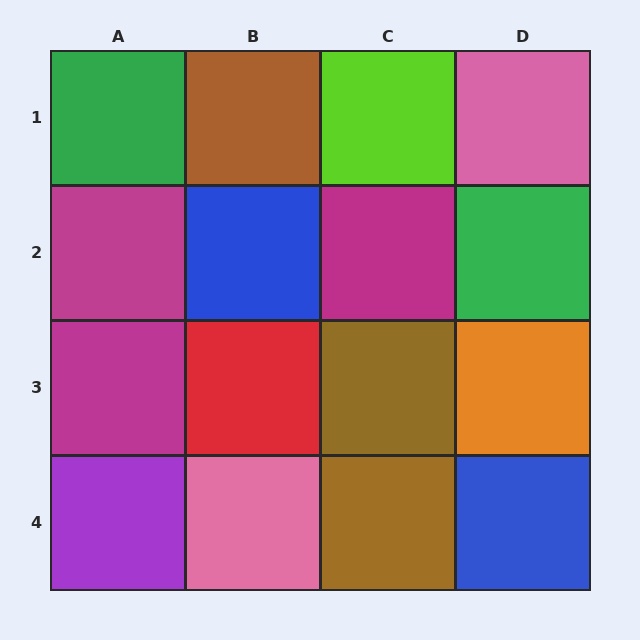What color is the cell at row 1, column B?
Brown.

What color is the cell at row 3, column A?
Magenta.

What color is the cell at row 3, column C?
Brown.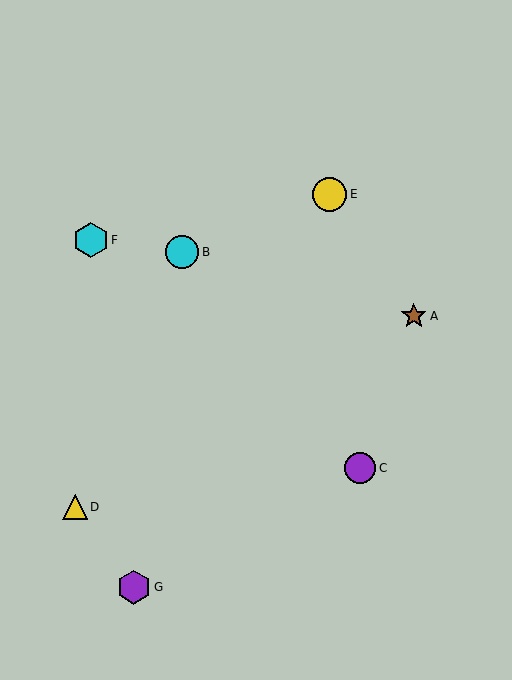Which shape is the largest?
The cyan hexagon (labeled F) is the largest.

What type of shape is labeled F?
Shape F is a cyan hexagon.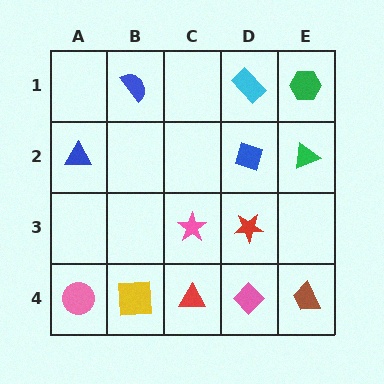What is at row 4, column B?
A yellow square.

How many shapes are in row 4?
5 shapes.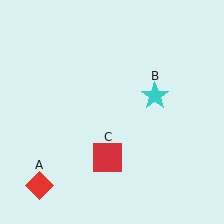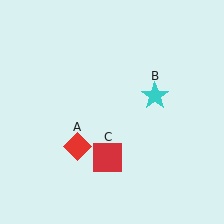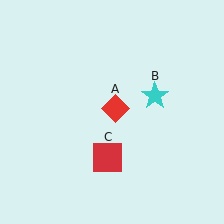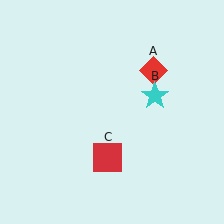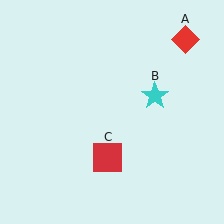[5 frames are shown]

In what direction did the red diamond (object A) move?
The red diamond (object A) moved up and to the right.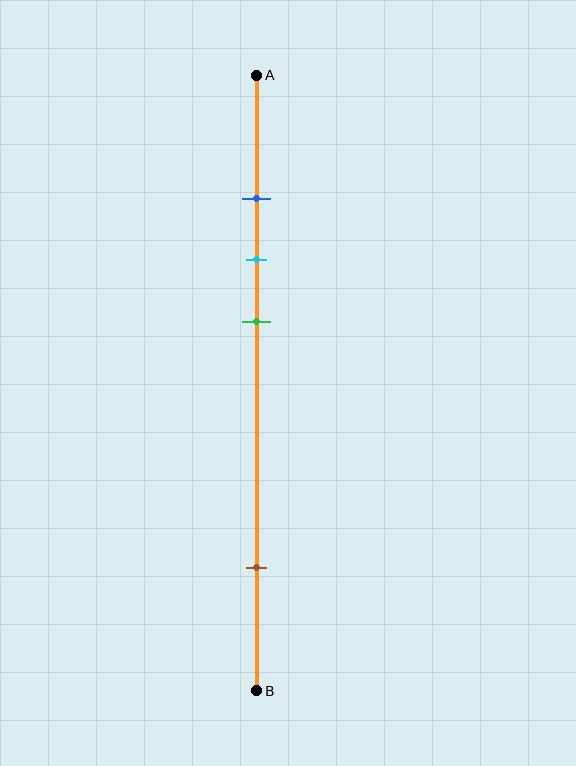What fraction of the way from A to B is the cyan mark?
The cyan mark is approximately 30% (0.3) of the way from A to B.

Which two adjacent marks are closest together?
The blue and cyan marks are the closest adjacent pair.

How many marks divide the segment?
There are 4 marks dividing the segment.